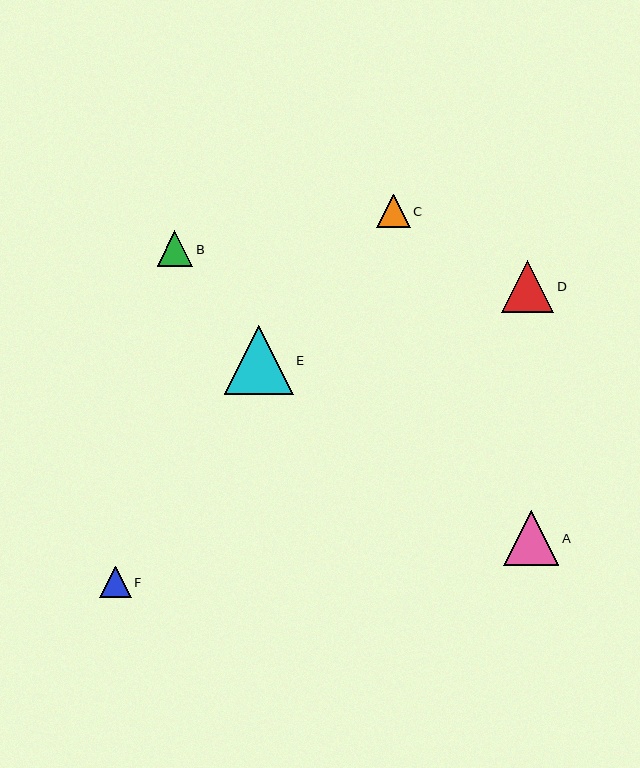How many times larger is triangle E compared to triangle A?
Triangle E is approximately 1.3 times the size of triangle A.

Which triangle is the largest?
Triangle E is the largest with a size of approximately 69 pixels.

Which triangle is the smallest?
Triangle F is the smallest with a size of approximately 31 pixels.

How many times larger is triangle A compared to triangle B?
Triangle A is approximately 1.5 times the size of triangle B.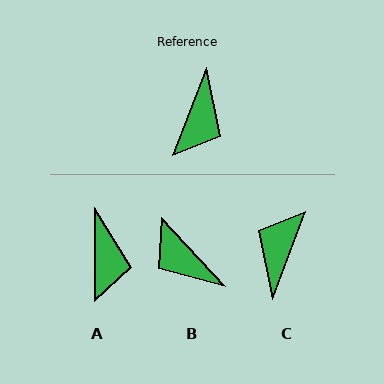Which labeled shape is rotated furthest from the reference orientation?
C, about 180 degrees away.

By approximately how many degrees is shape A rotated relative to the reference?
Approximately 21 degrees counter-clockwise.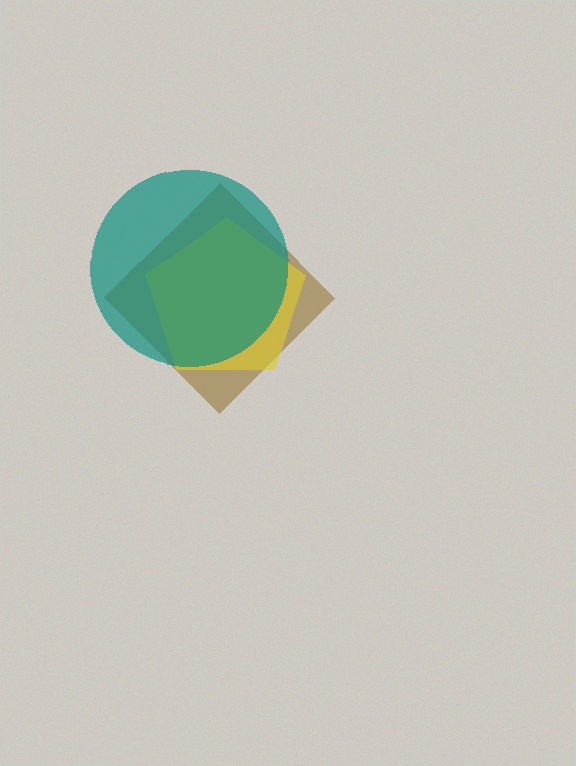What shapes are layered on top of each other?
The layered shapes are: a brown diamond, a yellow pentagon, a teal circle.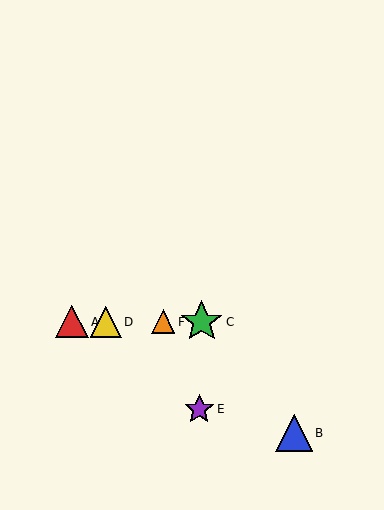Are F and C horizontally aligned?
Yes, both are at y≈322.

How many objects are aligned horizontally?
4 objects (A, C, D, F) are aligned horizontally.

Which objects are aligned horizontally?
Objects A, C, D, F are aligned horizontally.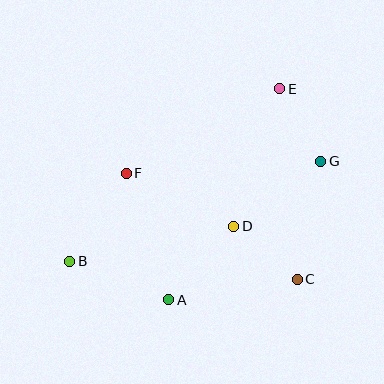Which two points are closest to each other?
Points C and D are closest to each other.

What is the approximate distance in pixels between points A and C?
The distance between A and C is approximately 130 pixels.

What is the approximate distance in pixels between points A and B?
The distance between A and B is approximately 106 pixels.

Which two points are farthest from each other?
Points B and E are farthest from each other.